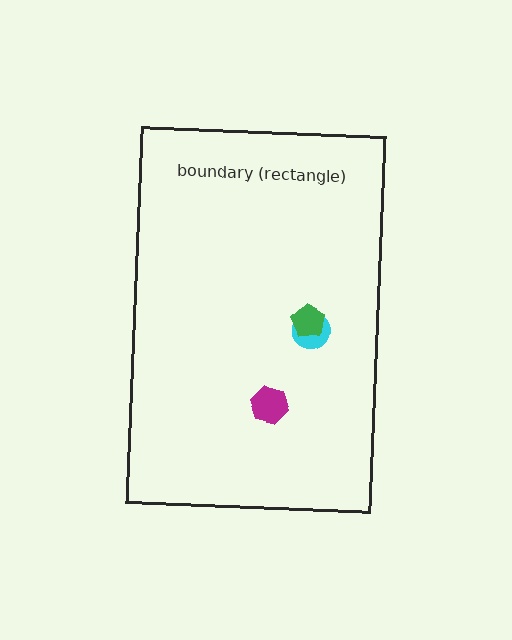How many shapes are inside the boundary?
3 inside, 0 outside.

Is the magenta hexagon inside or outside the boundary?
Inside.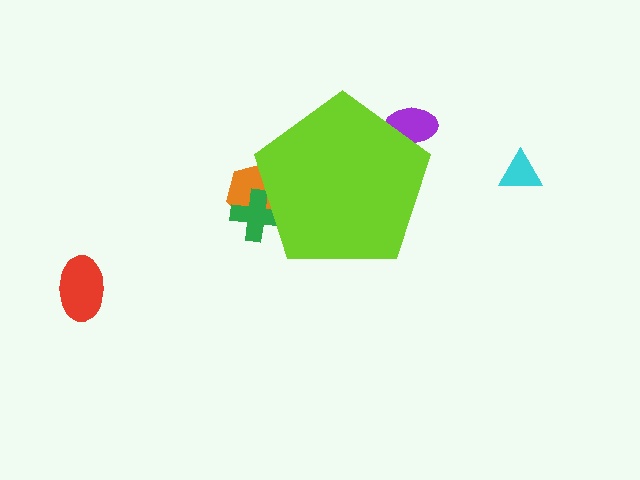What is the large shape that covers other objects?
A lime pentagon.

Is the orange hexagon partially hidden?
Yes, the orange hexagon is partially hidden behind the lime pentagon.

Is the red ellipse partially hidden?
No, the red ellipse is fully visible.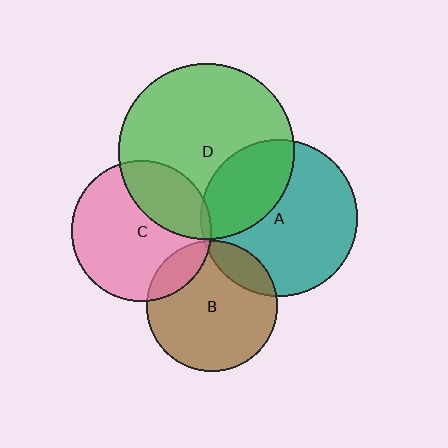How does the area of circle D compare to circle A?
Approximately 1.3 times.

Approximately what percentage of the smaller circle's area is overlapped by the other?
Approximately 30%.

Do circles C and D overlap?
Yes.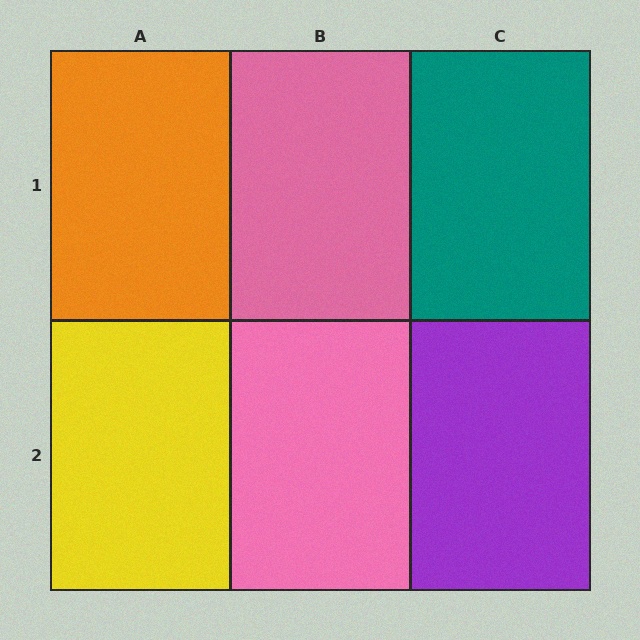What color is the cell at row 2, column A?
Yellow.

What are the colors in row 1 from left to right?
Orange, pink, teal.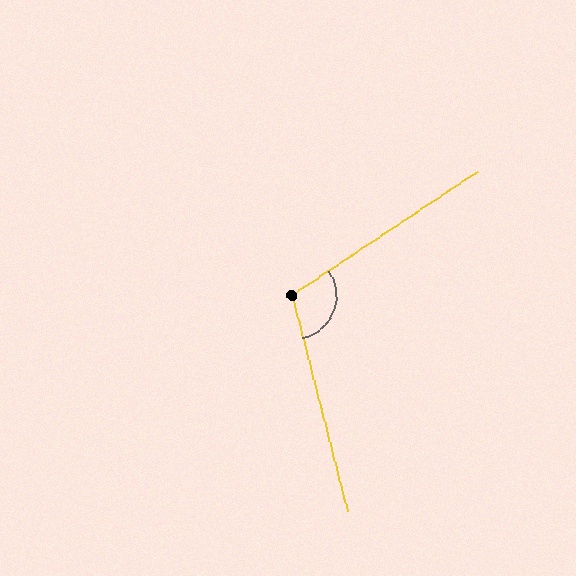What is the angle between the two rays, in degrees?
Approximately 109 degrees.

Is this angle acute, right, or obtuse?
It is obtuse.